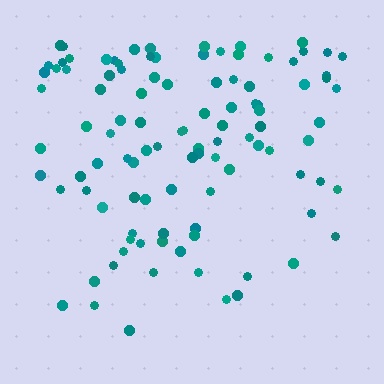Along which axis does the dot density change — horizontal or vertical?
Vertical.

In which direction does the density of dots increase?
From bottom to top, with the top side densest.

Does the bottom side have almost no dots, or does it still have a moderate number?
Still a moderate number, just noticeably fewer than the top.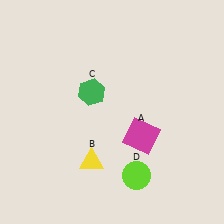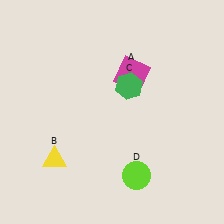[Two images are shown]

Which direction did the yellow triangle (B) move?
The yellow triangle (B) moved left.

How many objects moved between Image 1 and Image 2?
3 objects moved between the two images.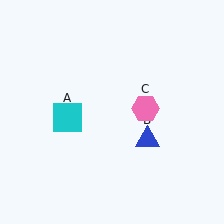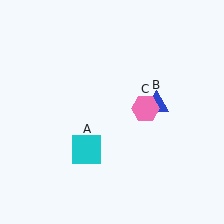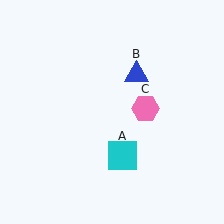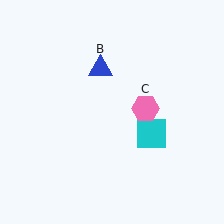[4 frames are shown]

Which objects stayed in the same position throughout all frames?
Pink hexagon (object C) remained stationary.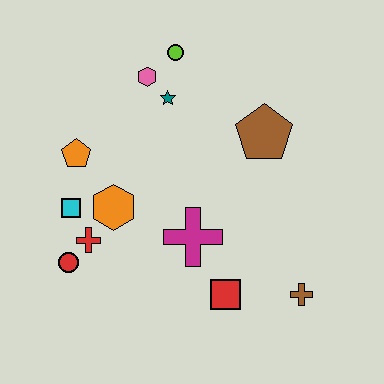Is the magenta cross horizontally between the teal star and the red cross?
No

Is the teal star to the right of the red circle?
Yes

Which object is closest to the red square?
The magenta cross is closest to the red square.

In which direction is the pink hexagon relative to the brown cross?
The pink hexagon is above the brown cross.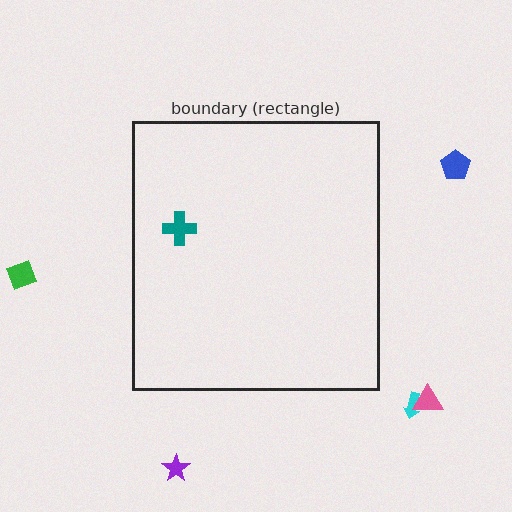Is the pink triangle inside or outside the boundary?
Outside.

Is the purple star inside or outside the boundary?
Outside.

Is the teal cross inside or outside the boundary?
Inside.